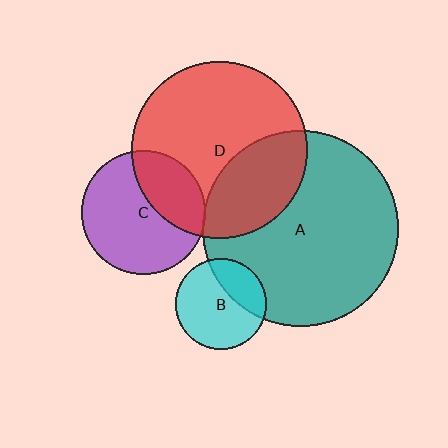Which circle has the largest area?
Circle A (teal).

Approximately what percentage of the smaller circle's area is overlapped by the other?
Approximately 5%.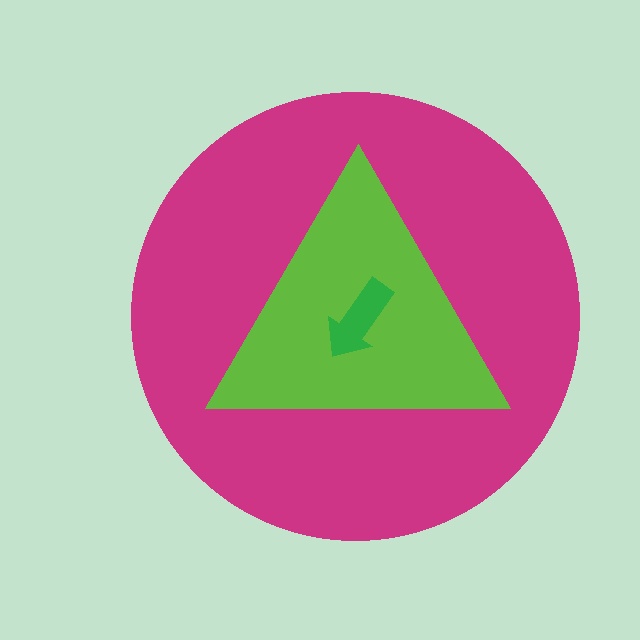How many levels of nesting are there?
3.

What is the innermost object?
The green arrow.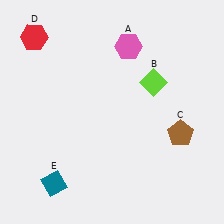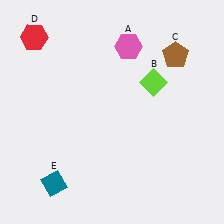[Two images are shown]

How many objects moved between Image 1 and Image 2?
1 object moved between the two images.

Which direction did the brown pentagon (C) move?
The brown pentagon (C) moved up.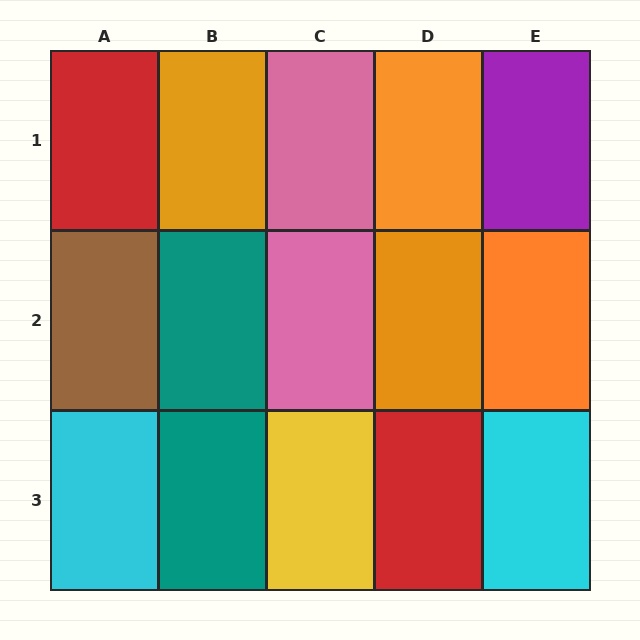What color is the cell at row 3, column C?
Yellow.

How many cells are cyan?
2 cells are cyan.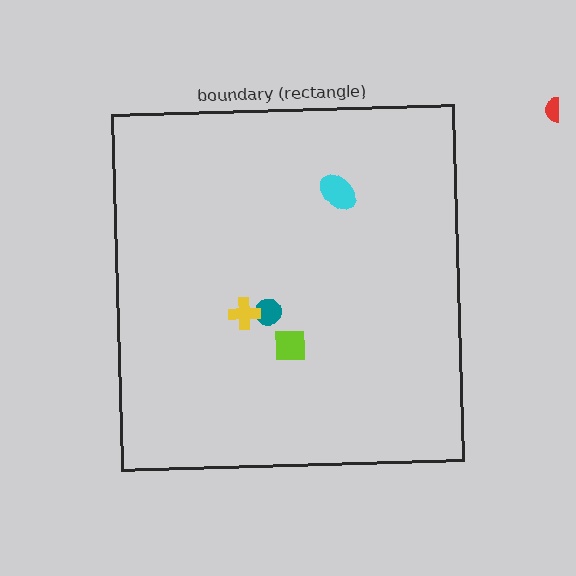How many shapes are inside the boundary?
4 inside, 1 outside.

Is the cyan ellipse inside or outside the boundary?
Inside.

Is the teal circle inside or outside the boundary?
Inside.